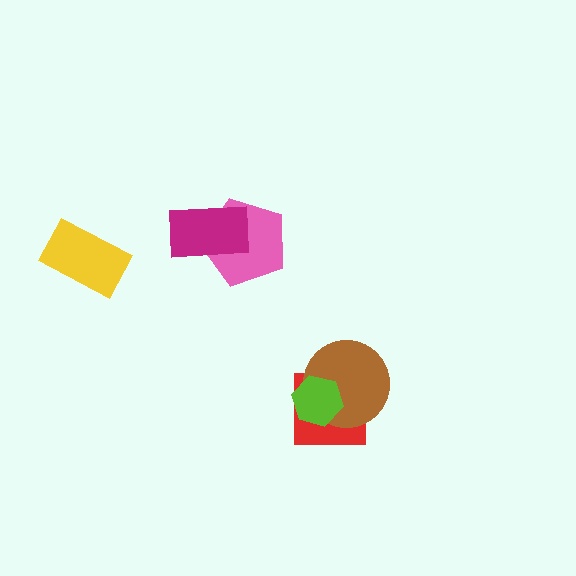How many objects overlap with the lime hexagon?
2 objects overlap with the lime hexagon.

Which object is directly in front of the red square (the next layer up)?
The brown circle is directly in front of the red square.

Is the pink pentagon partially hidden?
Yes, it is partially covered by another shape.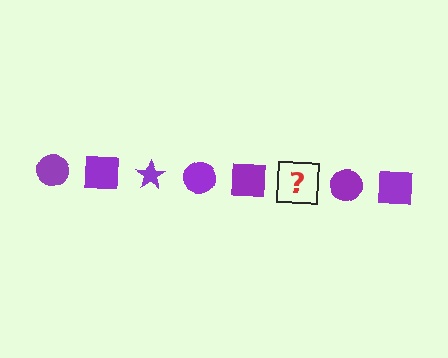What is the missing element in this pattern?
The missing element is a purple star.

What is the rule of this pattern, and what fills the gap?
The rule is that the pattern cycles through circle, square, star shapes in purple. The gap should be filled with a purple star.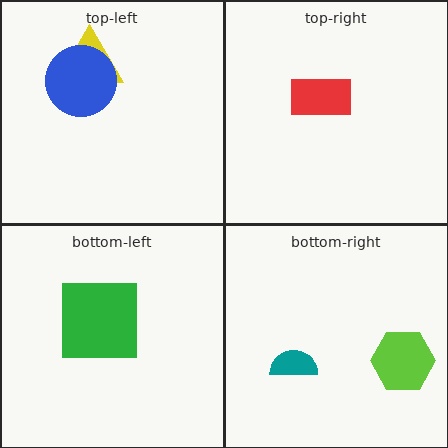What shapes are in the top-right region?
The red rectangle.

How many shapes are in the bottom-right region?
2.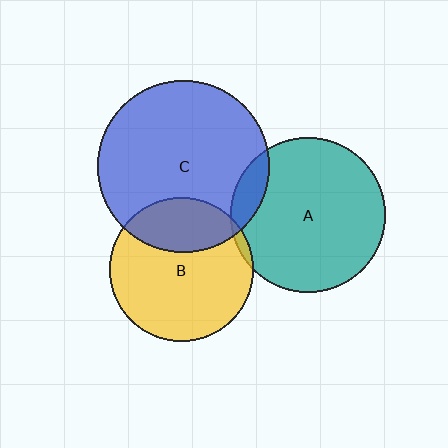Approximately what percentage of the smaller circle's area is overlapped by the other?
Approximately 5%.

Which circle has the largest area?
Circle C (blue).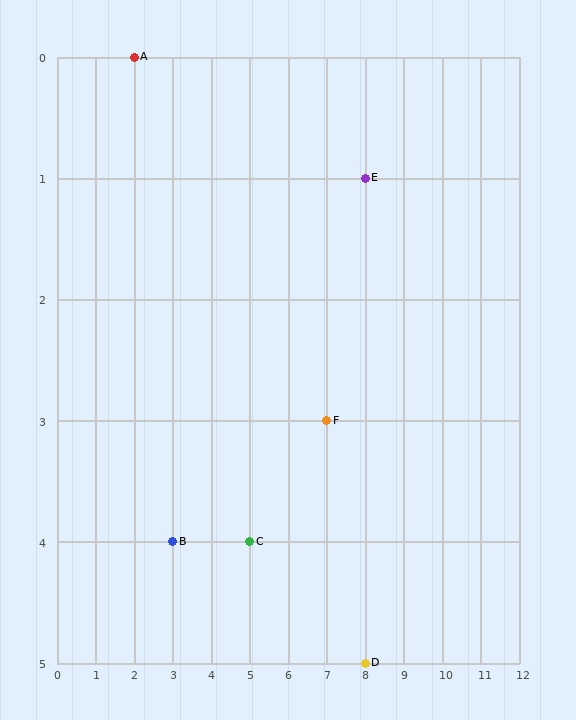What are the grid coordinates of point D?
Point D is at grid coordinates (8, 5).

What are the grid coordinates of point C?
Point C is at grid coordinates (5, 4).